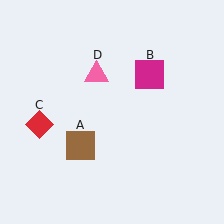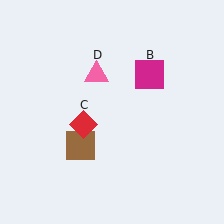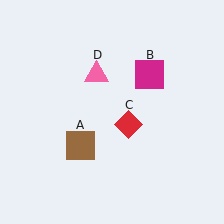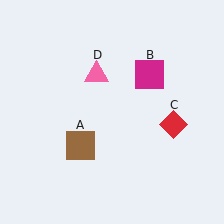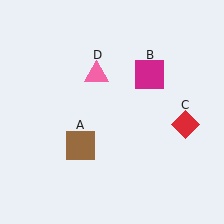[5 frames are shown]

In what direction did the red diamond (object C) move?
The red diamond (object C) moved right.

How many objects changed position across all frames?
1 object changed position: red diamond (object C).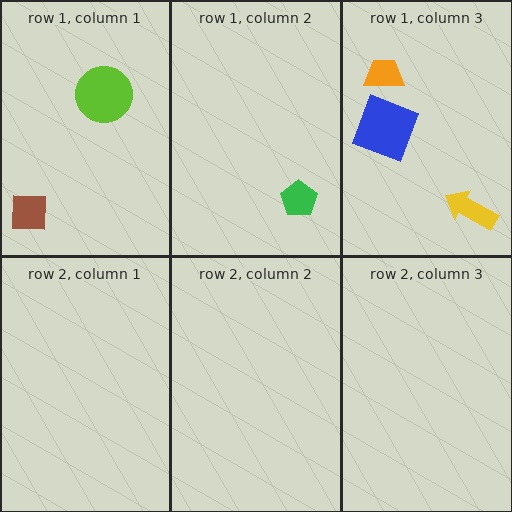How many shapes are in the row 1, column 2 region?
1.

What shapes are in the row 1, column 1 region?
The brown square, the lime circle.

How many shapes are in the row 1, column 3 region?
3.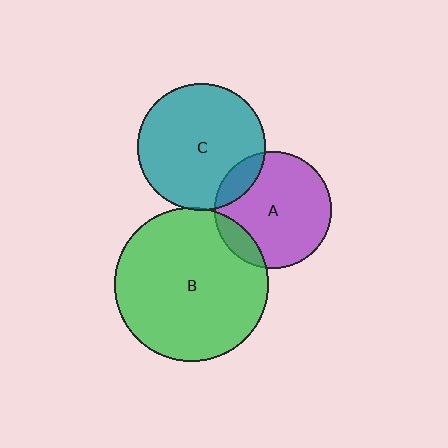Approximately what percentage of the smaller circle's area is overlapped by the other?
Approximately 5%.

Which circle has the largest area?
Circle B (green).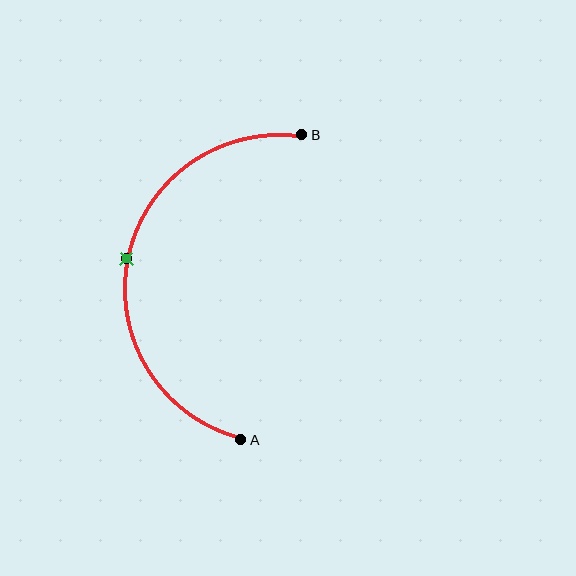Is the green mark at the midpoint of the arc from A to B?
Yes. The green mark lies on the arc at equal arc-length from both A and B — it is the arc midpoint.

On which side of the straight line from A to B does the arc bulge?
The arc bulges to the left of the straight line connecting A and B.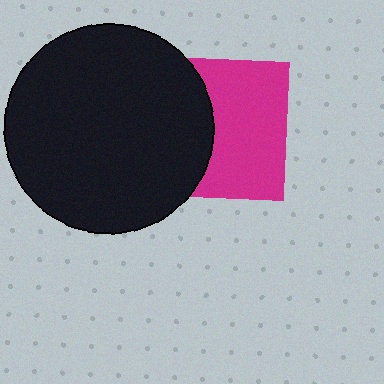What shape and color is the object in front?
The object in front is a black circle.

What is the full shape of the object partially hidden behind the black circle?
The partially hidden object is a magenta square.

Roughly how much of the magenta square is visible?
About half of it is visible (roughly 57%).